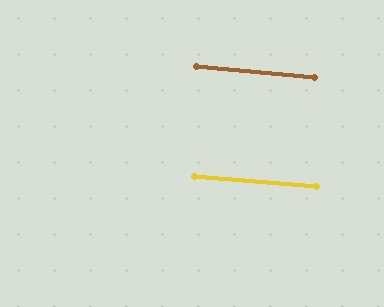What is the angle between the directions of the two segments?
Approximately 1 degree.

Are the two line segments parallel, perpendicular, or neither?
Parallel — their directions differ by only 0.6°.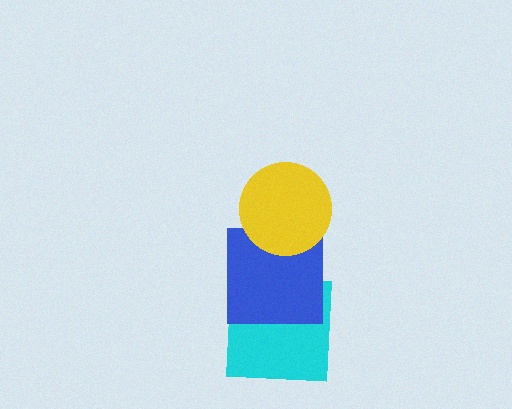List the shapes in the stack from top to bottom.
From top to bottom: the yellow circle, the blue square, the cyan square.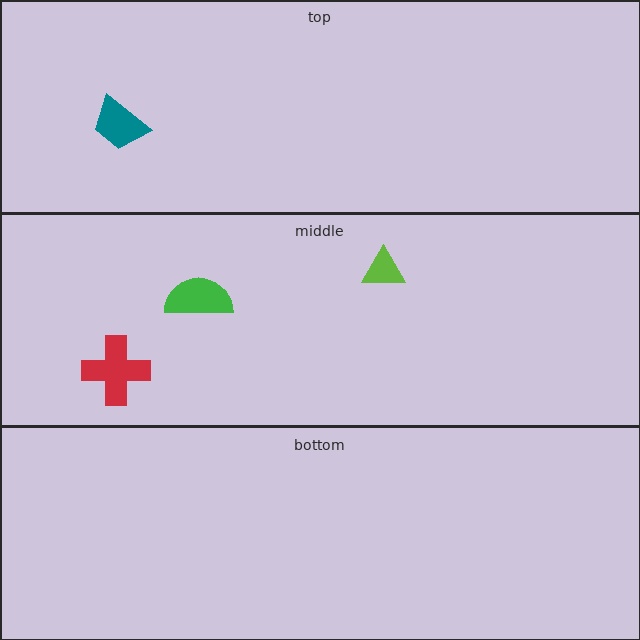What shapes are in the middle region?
The green semicircle, the red cross, the lime triangle.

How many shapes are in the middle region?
3.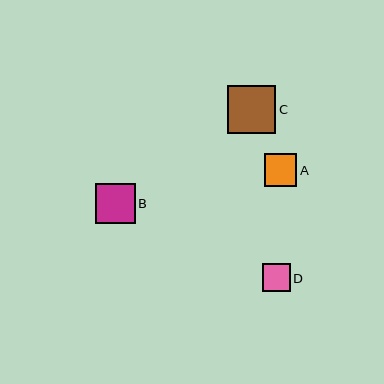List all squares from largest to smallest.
From largest to smallest: C, B, A, D.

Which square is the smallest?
Square D is the smallest with a size of approximately 28 pixels.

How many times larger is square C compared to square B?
Square C is approximately 1.2 times the size of square B.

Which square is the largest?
Square C is the largest with a size of approximately 48 pixels.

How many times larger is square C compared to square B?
Square C is approximately 1.2 times the size of square B.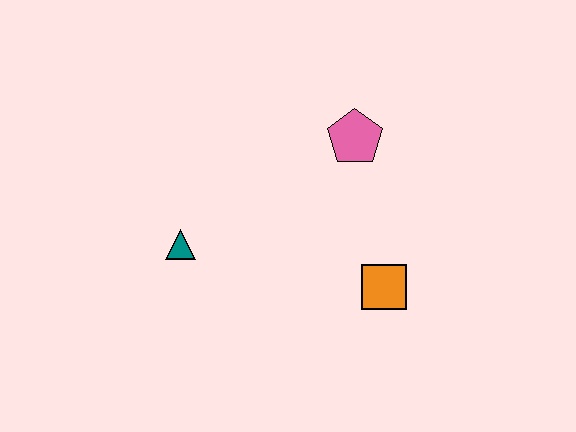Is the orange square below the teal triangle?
Yes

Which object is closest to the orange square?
The pink pentagon is closest to the orange square.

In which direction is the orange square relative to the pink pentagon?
The orange square is below the pink pentagon.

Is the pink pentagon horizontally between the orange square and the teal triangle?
Yes